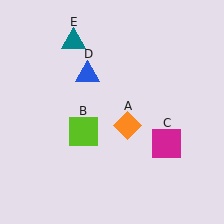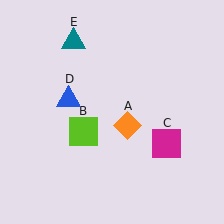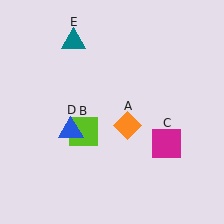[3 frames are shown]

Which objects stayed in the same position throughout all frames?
Orange diamond (object A) and lime square (object B) and magenta square (object C) and teal triangle (object E) remained stationary.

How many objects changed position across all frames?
1 object changed position: blue triangle (object D).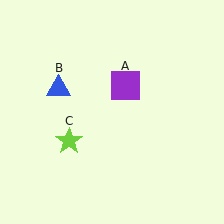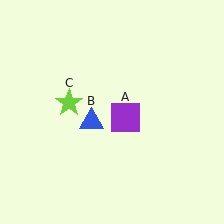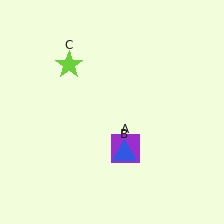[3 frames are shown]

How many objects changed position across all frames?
3 objects changed position: purple square (object A), blue triangle (object B), lime star (object C).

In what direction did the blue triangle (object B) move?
The blue triangle (object B) moved down and to the right.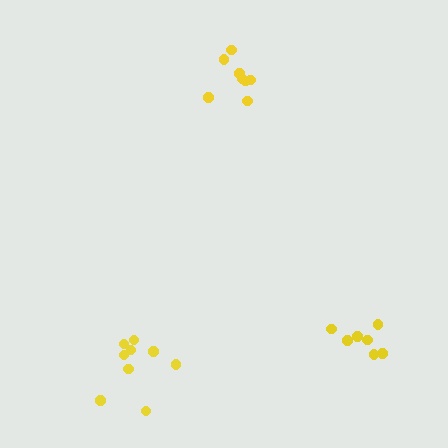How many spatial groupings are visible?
There are 3 spatial groupings.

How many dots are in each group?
Group 1: 8 dots, Group 2: 9 dots, Group 3: 8 dots (25 total).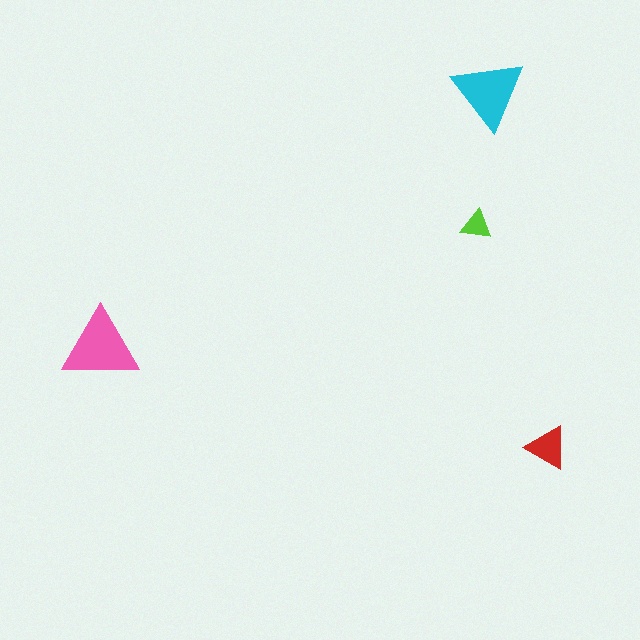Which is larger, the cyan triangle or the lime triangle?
The cyan one.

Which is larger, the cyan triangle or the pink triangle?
The pink one.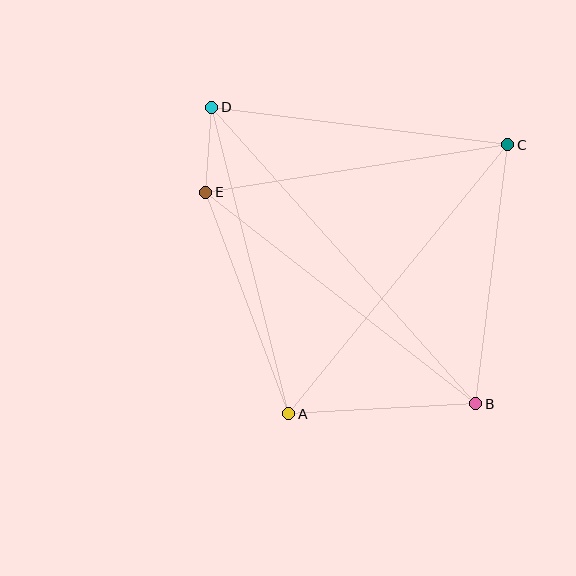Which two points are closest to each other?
Points D and E are closest to each other.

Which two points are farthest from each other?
Points B and D are farthest from each other.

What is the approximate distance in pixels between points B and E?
The distance between B and E is approximately 343 pixels.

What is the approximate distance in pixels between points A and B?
The distance between A and B is approximately 187 pixels.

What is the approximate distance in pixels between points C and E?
The distance between C and E is approximately 306 pixels.